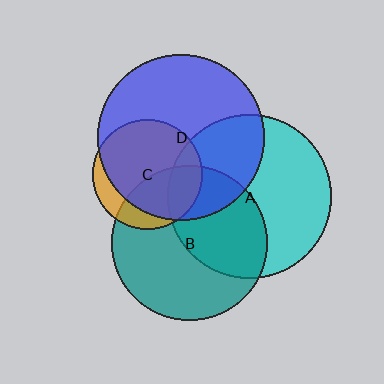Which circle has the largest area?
Circle D (blue).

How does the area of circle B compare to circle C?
Approximately 2.0 times.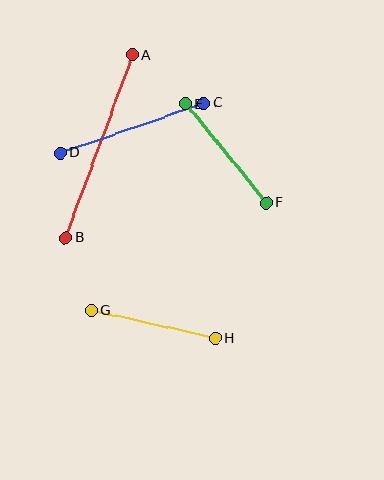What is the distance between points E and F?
The distance is approximately 128 pixels.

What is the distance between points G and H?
The distance is approximately 127 pixels.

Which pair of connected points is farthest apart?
Points A and B are farthest apart.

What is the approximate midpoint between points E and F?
The midpoint is at approximately (226, 153) pixels.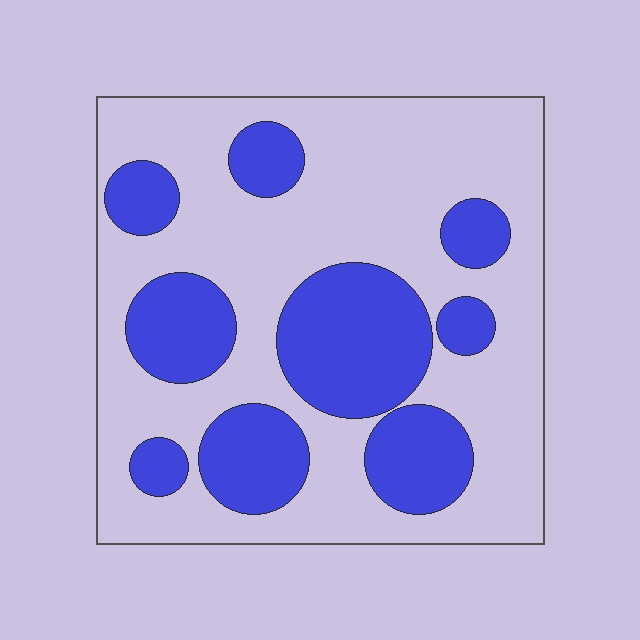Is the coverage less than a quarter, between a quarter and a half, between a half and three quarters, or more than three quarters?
Between a quarter and a half.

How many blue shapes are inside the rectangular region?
9.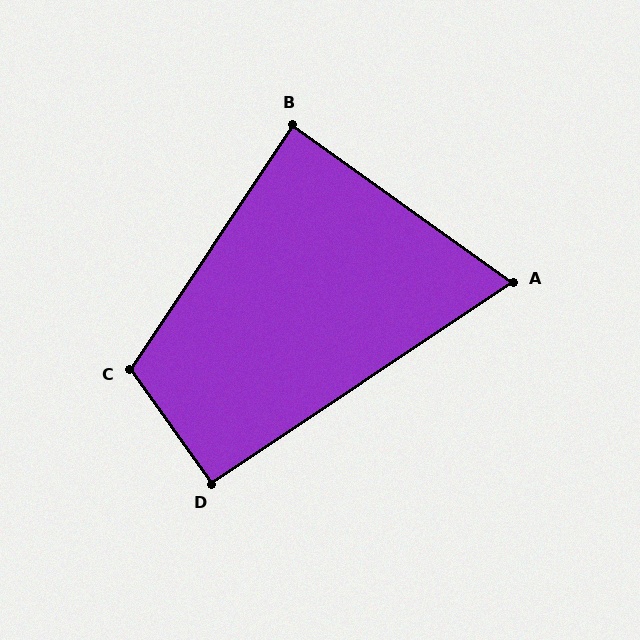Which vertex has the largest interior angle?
C, at approximately 111 degrees.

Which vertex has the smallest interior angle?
A, at approximately 69 degrees.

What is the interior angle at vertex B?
Approximately 88 degrees (approximately right).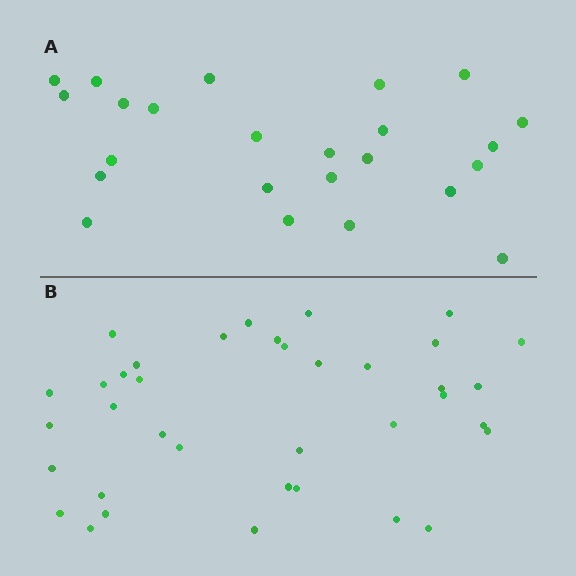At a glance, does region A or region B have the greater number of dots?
Region B (the bottom region) has more dots.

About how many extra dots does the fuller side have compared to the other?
Region B has approximately 15 more dots than region A.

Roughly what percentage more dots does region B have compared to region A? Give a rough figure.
About 55% more.